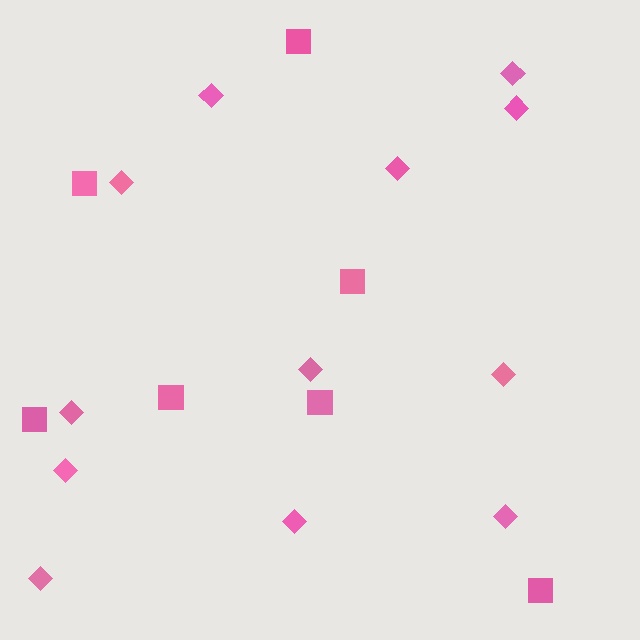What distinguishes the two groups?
There are 2 groups: one group of diamonds (12) and one group of squares (7).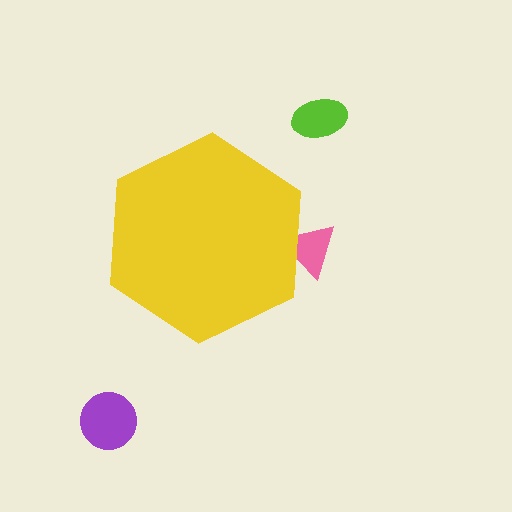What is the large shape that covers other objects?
A yellow hexagon.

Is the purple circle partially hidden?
No, the purple circle is fully visible.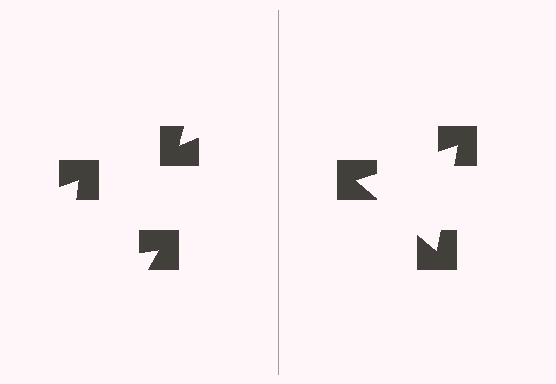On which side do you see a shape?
An illusory triangle appears on the right side. On the left side the wedge cuts are rotated, so no coherent shape forms.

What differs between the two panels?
The notched squares are positioned identically on both sides; only the wedge orientations differ. On the right they align to a triangle; on the left they are misaligned.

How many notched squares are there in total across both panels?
6 — 3 on each side.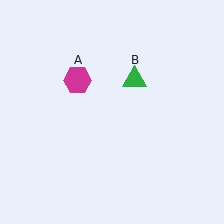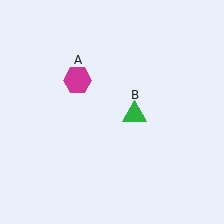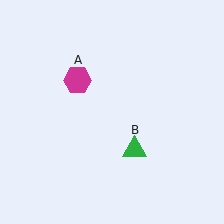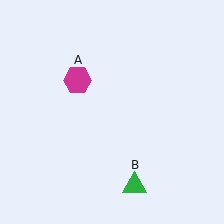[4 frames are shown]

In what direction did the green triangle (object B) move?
The green triangle (object B) moved down.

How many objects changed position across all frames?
1 object changed position: green triangle (object B).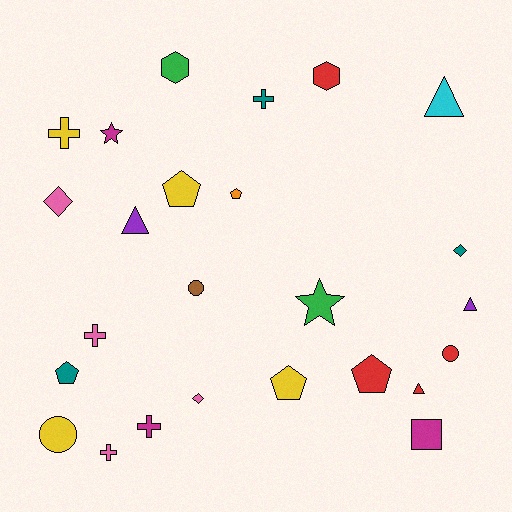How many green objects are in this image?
There are 2 green objects.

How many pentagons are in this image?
There are 5 pentagons.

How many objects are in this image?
There are 25 objects.